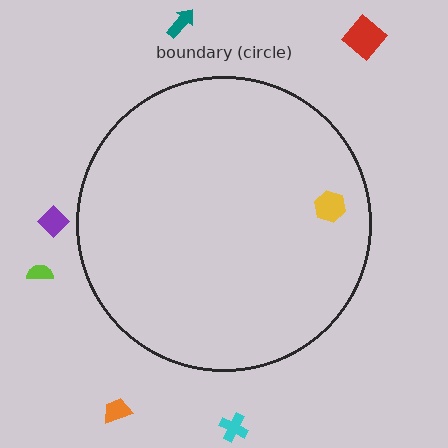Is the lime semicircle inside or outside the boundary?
Outside.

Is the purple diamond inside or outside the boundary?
Outside.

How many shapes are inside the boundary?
1 inside, 6 outside.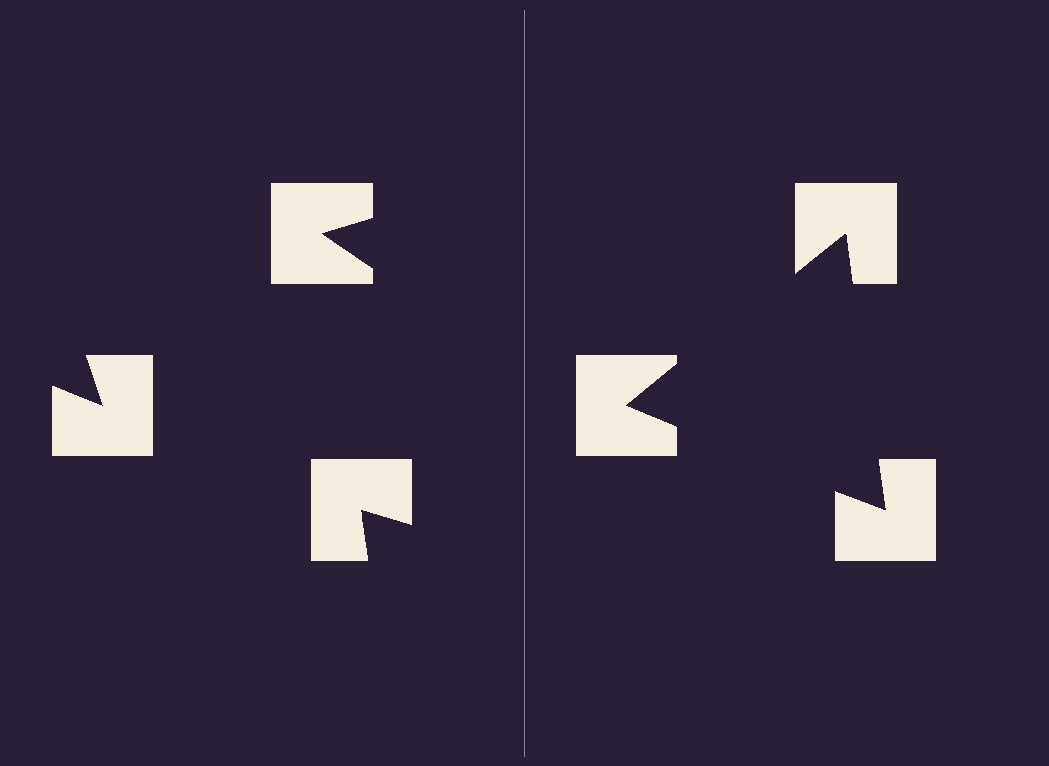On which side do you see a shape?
An illusory triangle appears on the right side. On the left side the wedge cuts are rotated, so no coherent shape forms.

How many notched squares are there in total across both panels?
6 — 3 on each side.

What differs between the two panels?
The notched squares are positioned identically on both sides; only the wedge orientations differ. On the right they align to a triangle; on the left they are misaligned.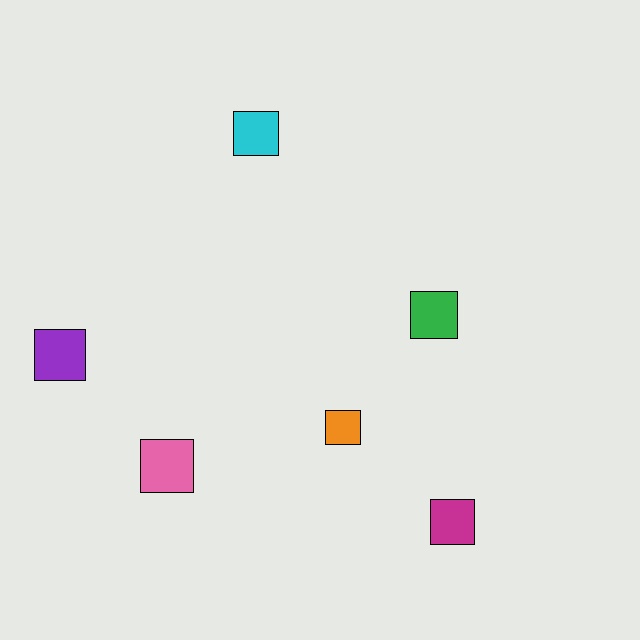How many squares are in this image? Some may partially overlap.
There are 6 squares.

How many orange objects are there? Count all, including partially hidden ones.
There is 1 orange object.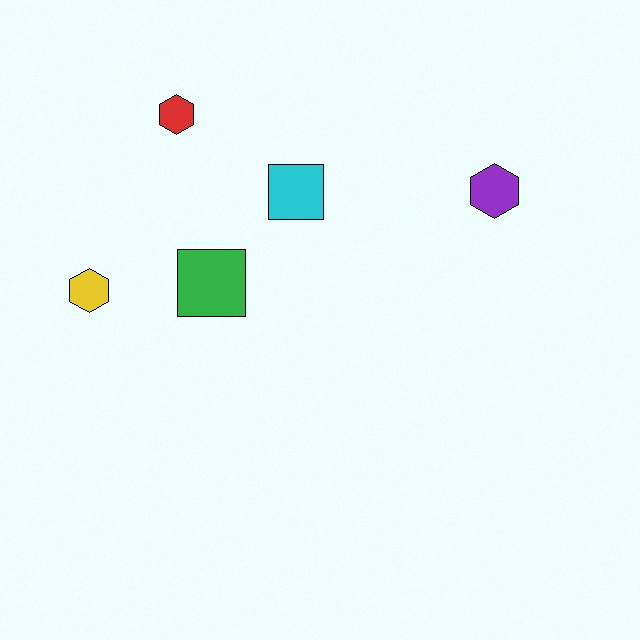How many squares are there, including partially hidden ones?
There are 2 squares.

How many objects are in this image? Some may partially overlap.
There are 5 objects.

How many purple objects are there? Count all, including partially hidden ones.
There is 1 purple object.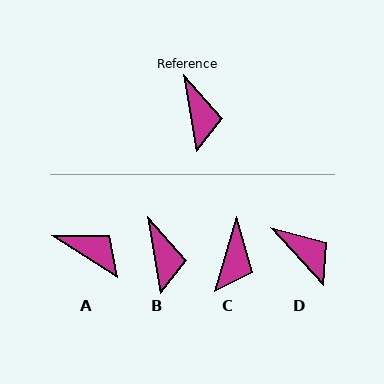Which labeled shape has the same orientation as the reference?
B.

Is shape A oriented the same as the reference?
No, it is off by about 48 degrees.